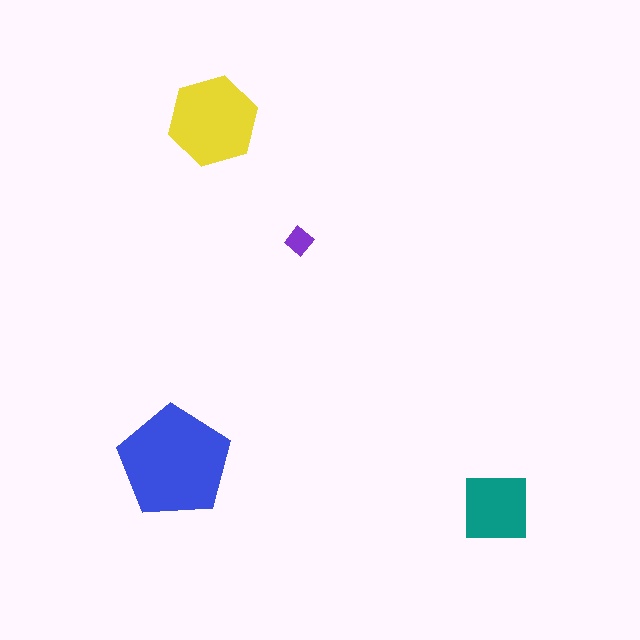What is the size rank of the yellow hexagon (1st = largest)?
2nd.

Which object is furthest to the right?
The teal square is rightmost.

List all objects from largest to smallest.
The blue pentagon, the yellow hexagon, the teal square, the purple diamond.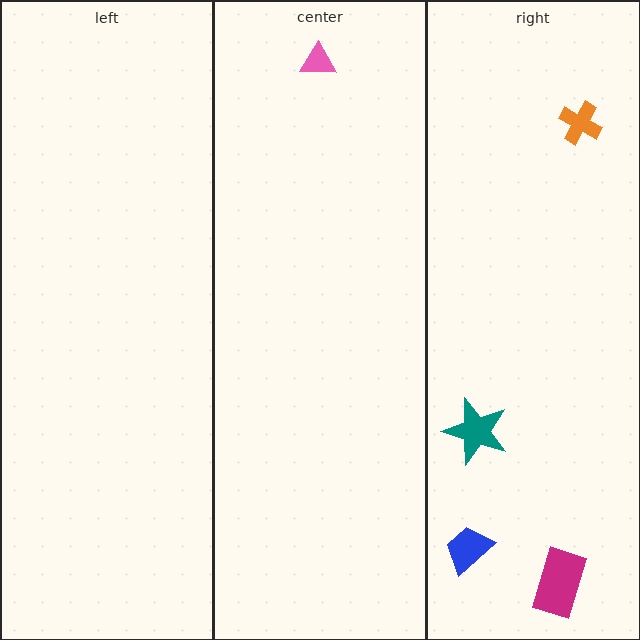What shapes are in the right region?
The magenta rectangle, the teal star, the blue trapezoid, the orange cross.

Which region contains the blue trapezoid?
The right region.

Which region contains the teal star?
The right region.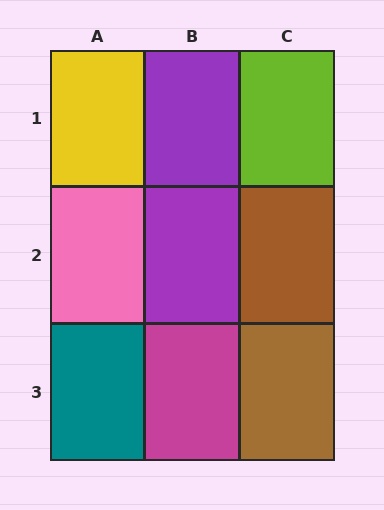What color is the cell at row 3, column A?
Teal.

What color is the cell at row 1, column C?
Lime.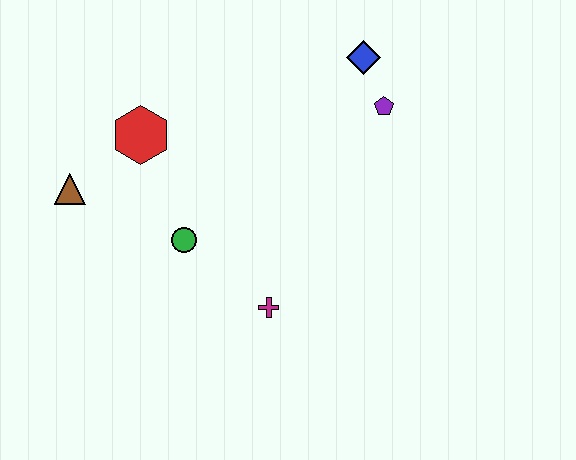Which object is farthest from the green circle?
The blue diamond is farthest from the green circle.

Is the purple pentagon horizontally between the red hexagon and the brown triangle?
No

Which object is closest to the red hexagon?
The brown triangle is closest to the red hexagon.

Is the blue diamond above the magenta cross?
Yes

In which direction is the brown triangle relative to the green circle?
The brown triangle is to the left of the green circle.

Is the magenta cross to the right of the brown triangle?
Yes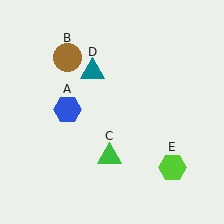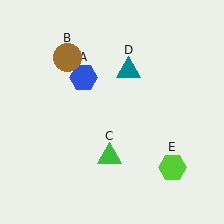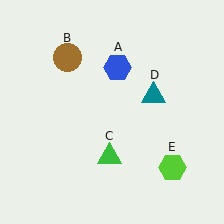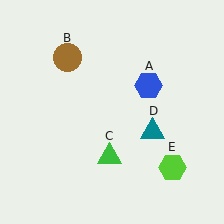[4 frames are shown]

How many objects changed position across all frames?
2 objects changed position: blue hexagon (object A), teal triangle (object D).